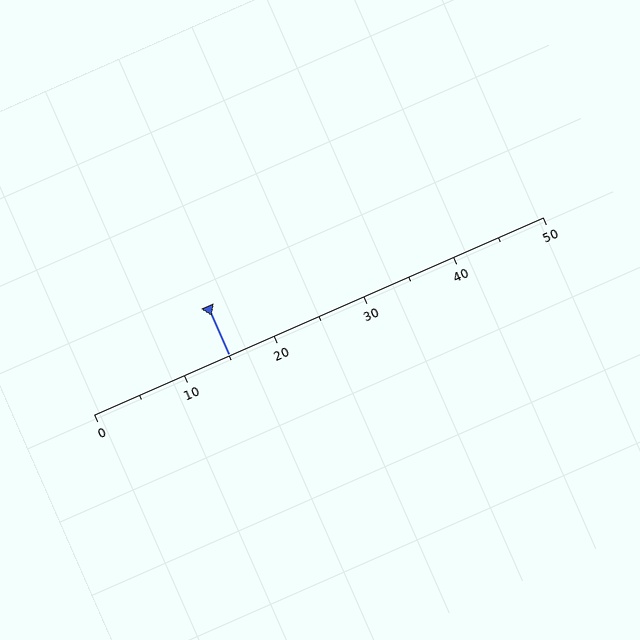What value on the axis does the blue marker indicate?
The marker indicates approximately 15.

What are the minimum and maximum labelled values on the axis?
The axis runs from 0 to 50.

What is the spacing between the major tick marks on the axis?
The major ticks are spaced 10 apart.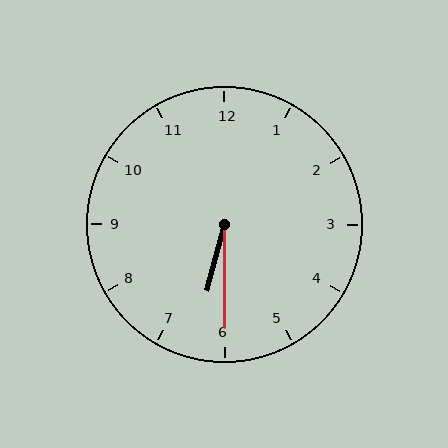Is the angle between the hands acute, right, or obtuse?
It is acute.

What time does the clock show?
6:30.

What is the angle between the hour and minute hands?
Approximately 15 degrees.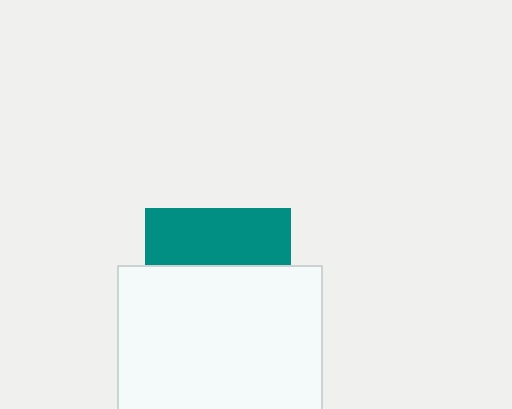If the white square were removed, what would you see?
You would see the complete teal square.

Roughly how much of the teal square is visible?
A small part of it is visible (roughly 40%).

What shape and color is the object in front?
The object in front is a white square.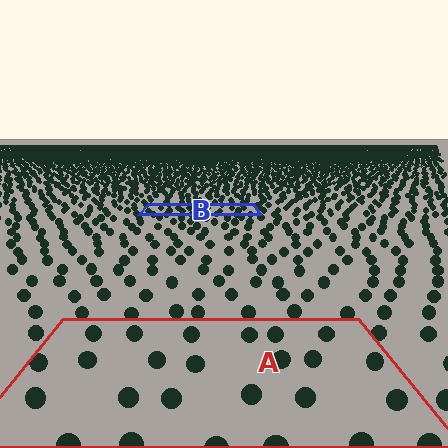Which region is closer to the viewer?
Region A is closer. The texture elements there are larger and more spread out.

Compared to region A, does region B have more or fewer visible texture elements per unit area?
Region B has more texture elements per unit area — they are packed more densely because it is farther away.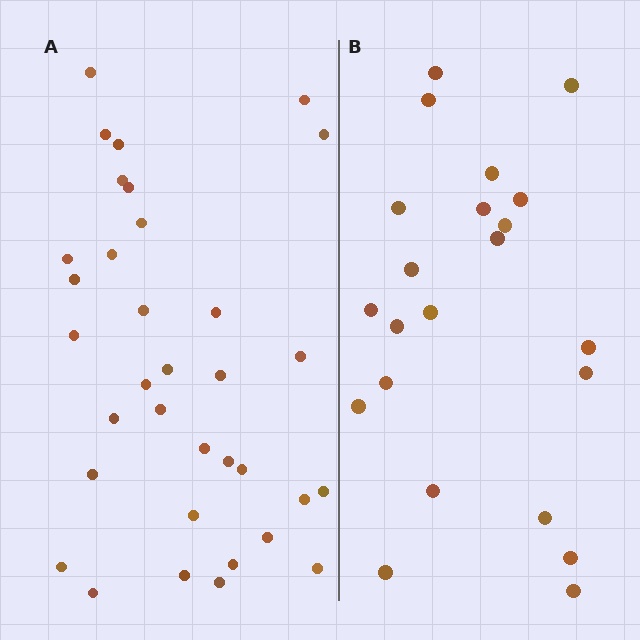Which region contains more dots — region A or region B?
Region A (the left region) has more dots.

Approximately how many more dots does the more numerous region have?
Region A has roughly 12 or so more dots than region B.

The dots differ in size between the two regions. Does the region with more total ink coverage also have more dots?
No. Region B has more total ink coverage because its dots are larger, but region A actually contains more individual dots. Total area can be misleading — the number of items is what matters here.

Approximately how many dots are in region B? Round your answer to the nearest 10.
About 20 dots. (The exact count is 22, which rounds to 20.)